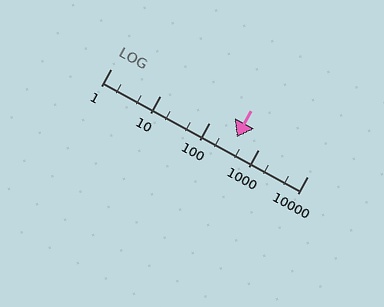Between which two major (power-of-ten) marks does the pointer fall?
The pointer is between 100 and 1000.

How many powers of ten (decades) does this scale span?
The scale spans 4 decades, from 1 to 10000.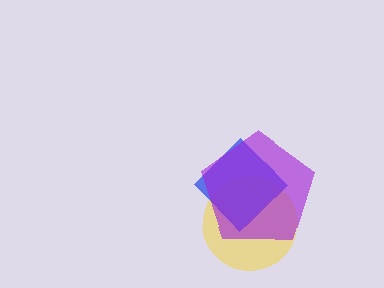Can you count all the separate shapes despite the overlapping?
Yes, there are 3 separate shapes.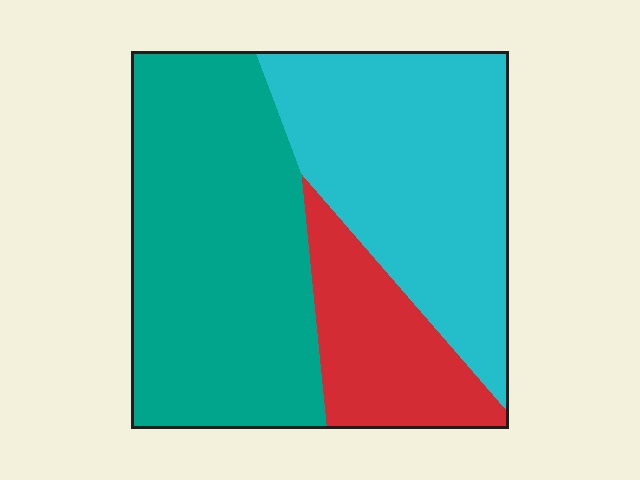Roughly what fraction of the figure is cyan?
Cyan takes up about three eighths (3/8) of the figure.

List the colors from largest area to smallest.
From largest to smallest: teal, cyan, red.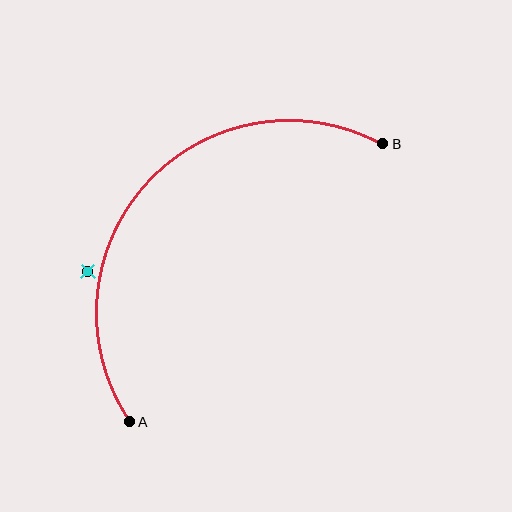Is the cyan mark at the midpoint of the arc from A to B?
No — the cyan mark does not lie on the arc at all. It sits slightly outside the curve.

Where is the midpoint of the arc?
The arc midpoint is the point on the curve farthest from the straight line joining A and B. It sits above and to the left of that line.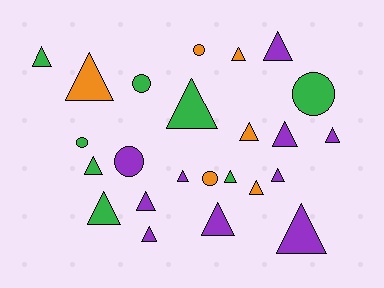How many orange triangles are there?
There are 4 orange triangles.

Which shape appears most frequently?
Triangle, with 18 objects.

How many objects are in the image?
There are 24 objects.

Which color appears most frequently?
Purple, with 10 objects.